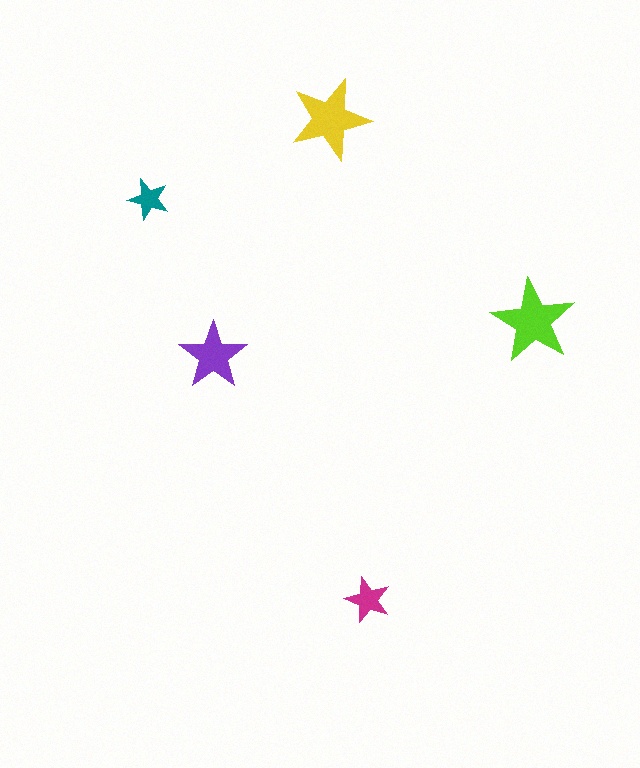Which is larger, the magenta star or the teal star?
The magenta one.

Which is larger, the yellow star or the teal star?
The yellow one.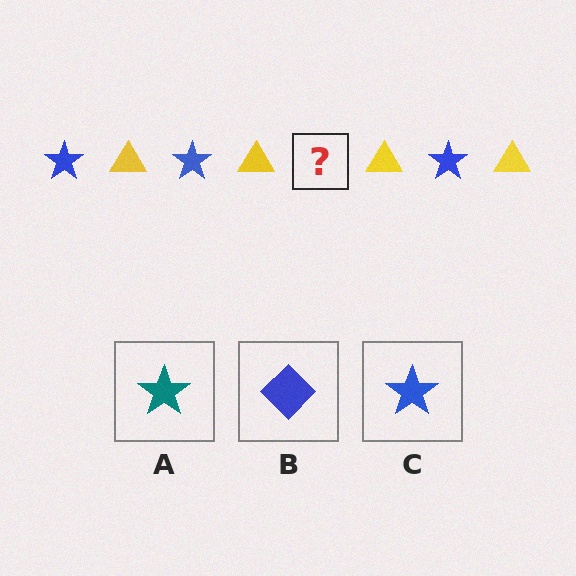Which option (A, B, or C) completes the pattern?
C.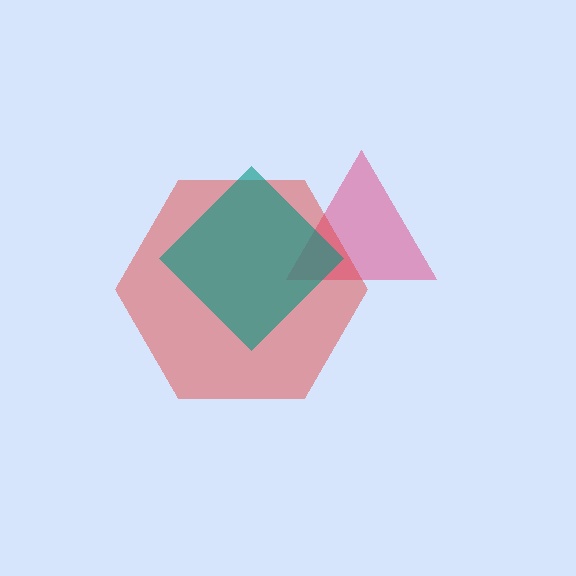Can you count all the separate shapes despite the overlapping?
Yes, there are 3 separate shapes.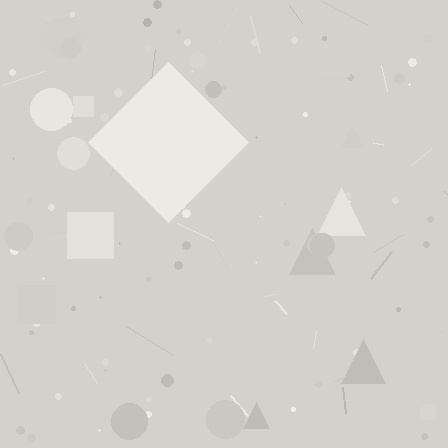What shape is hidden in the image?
A diamond is hidden in the image.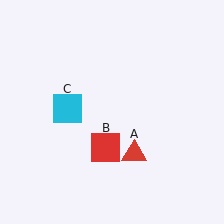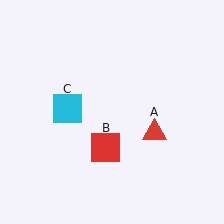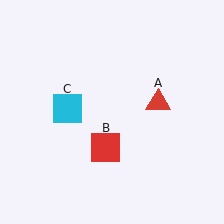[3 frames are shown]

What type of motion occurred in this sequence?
The red triangle (object A) rotated counterclockwise around the center of the scene.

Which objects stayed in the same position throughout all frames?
Red square (object B) and cyan square (object C) remained stationary.